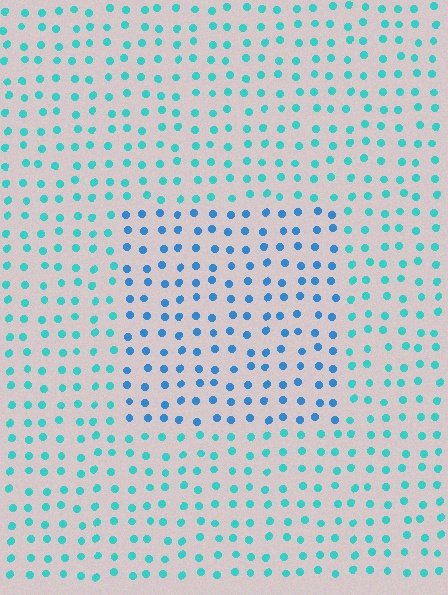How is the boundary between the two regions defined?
The boundary is defined purely by a slight shift in hue (about 31 degrees). Spacing, size, and orientation are identical on both sides.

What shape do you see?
I see a rectangle.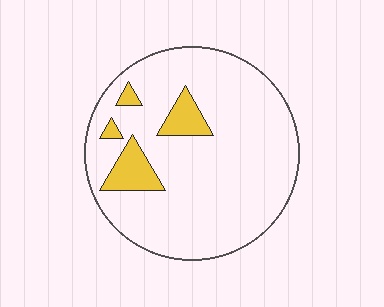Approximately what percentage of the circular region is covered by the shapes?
Approximately 10%.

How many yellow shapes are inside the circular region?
4.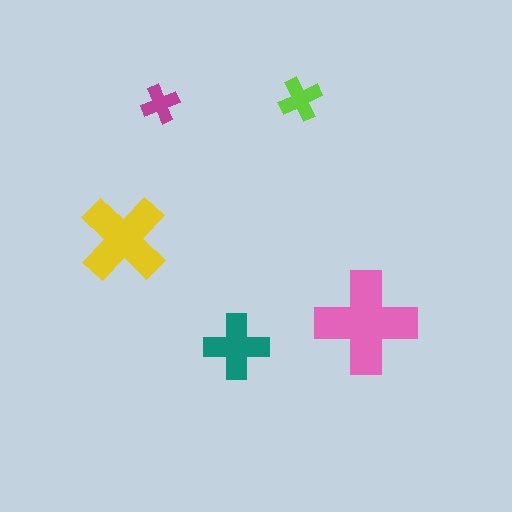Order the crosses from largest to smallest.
the pink one, the yellow one, the teal one, the lime one, the magenta one.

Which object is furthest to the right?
The pink cross is rightmost.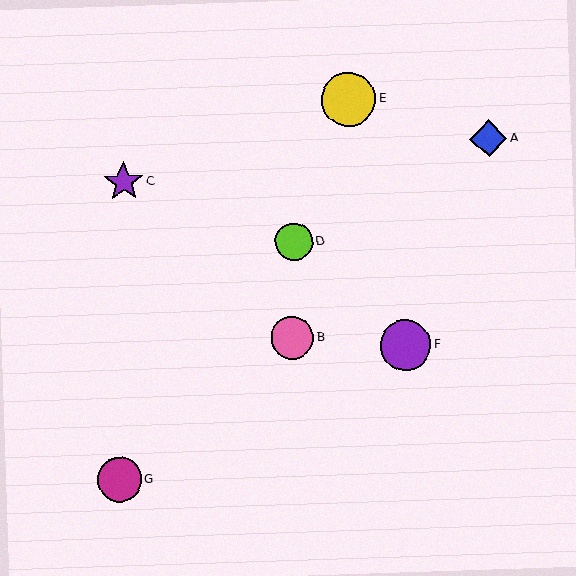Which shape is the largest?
The yellow circle (labeled E) is the largest.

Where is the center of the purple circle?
The center of the purple circle is at (405, 345).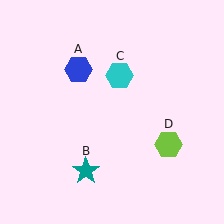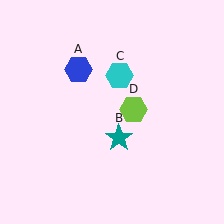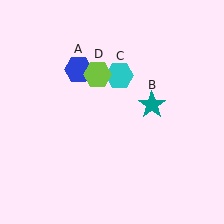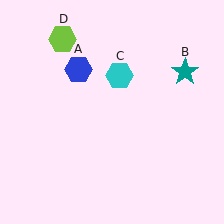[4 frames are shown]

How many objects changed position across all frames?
2 objects changed position: teal star (object B), lime hexagon (object D).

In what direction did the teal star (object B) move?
The teal star (object B) moved up and to the right.